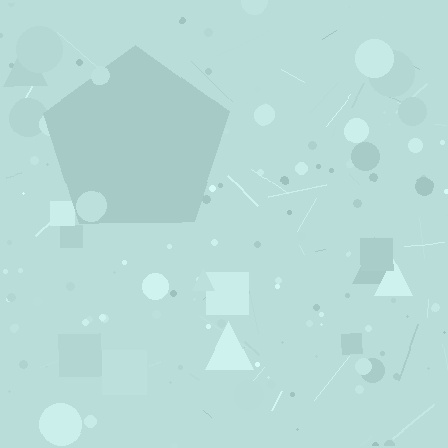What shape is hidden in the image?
A pentagon is hidden in the image.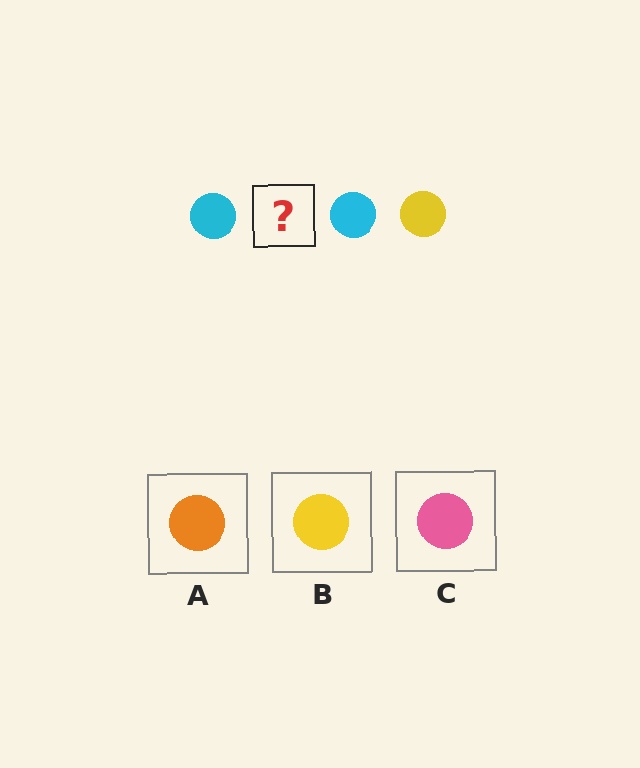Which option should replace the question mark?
Option B.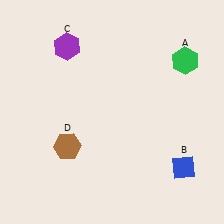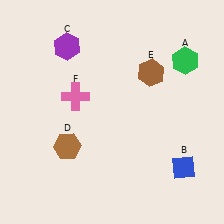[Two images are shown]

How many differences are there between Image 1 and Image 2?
There are 2 differences between the two images.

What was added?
A brown hexagon (E), a pink cross (F) were added in Image 2.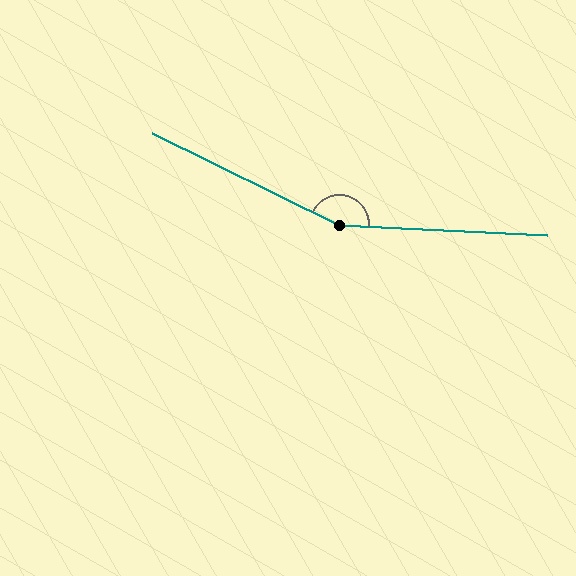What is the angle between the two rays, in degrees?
Approximately 157 degrees.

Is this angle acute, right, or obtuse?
It is obtuse.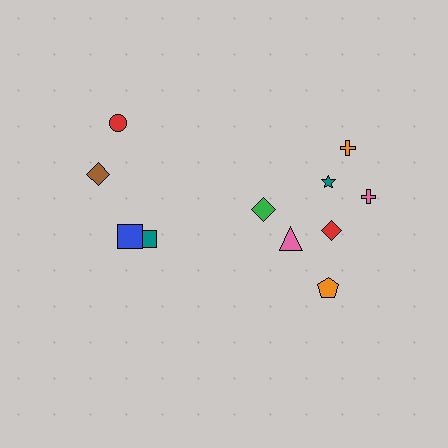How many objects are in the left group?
There are 4 objects.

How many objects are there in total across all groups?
There are 11 objects.